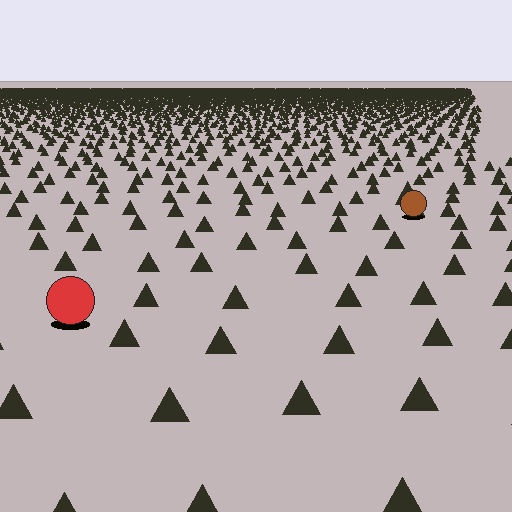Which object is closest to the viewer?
The red circle is closest. The texture marks near it are larger and more spread out.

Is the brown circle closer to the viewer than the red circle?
No. The red circle is closer — you can tell from the texture gradient: the ground texture is coarser near it.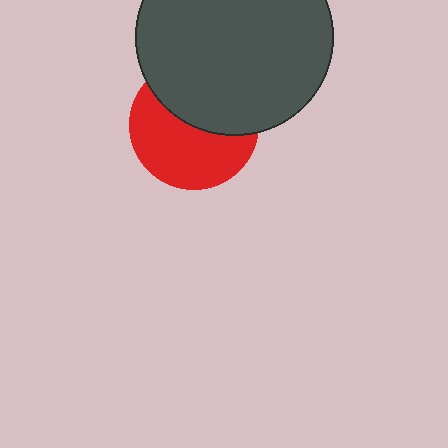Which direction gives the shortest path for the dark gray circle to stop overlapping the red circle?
Moving up gives the shortest separation.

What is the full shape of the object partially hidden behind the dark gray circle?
The partially hidden object is a red circle.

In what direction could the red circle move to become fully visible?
The red circle could move down. That would shift it out from behind the dark gray circle entirely.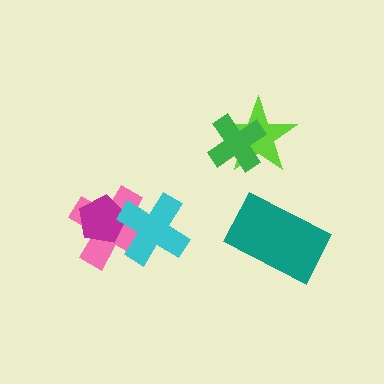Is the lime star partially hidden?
Yes, it is partially covered by another shape.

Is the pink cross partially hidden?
Yes, it is partially covered by another shape.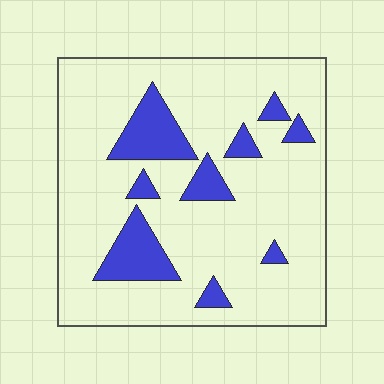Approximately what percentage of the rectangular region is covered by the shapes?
Approximately 15%.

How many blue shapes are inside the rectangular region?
9.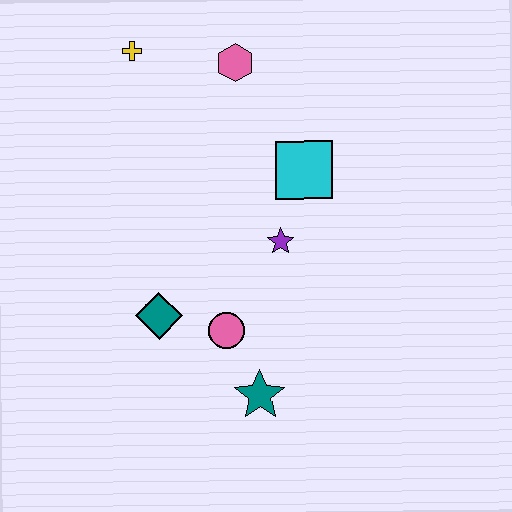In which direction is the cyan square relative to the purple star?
The cyan square is above the purple star.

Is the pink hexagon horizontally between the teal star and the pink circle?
Yes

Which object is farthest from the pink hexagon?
The teal star is farthest from the pink hexagon.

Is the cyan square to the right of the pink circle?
Yes